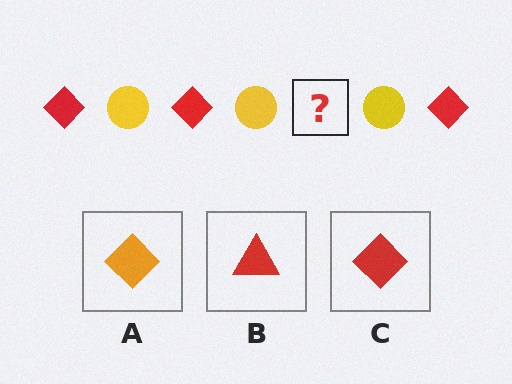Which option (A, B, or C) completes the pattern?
C.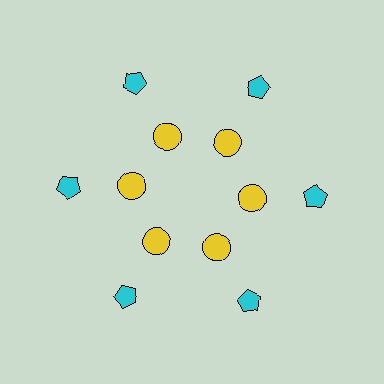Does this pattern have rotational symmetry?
Yes, this pattern has 6-fold rotational symmetry. It looks the same after rotating 60 degrees around the center.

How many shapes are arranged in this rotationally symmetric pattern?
There are 12 shapes, arranged in 6 groups of 2.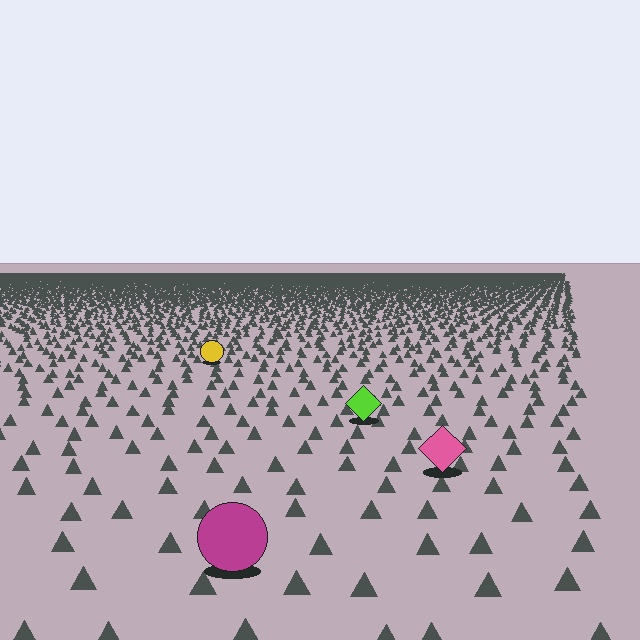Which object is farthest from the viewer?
The yellow circle is farthest from the viewer. It appears smaller and the ground texture around it is denser.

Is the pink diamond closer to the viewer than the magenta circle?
No. The magenta circle is closer — you can tell from the texture gradient: the ground texture is coarser near it.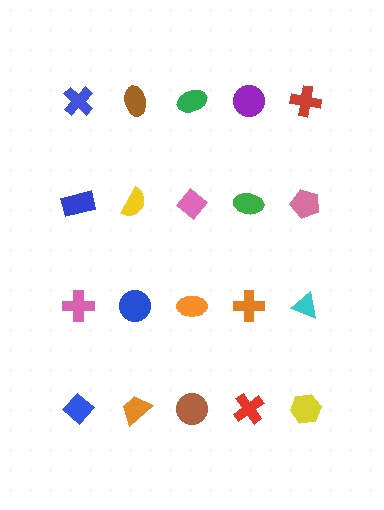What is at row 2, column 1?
A blue rectangle.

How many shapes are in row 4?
5 shapes.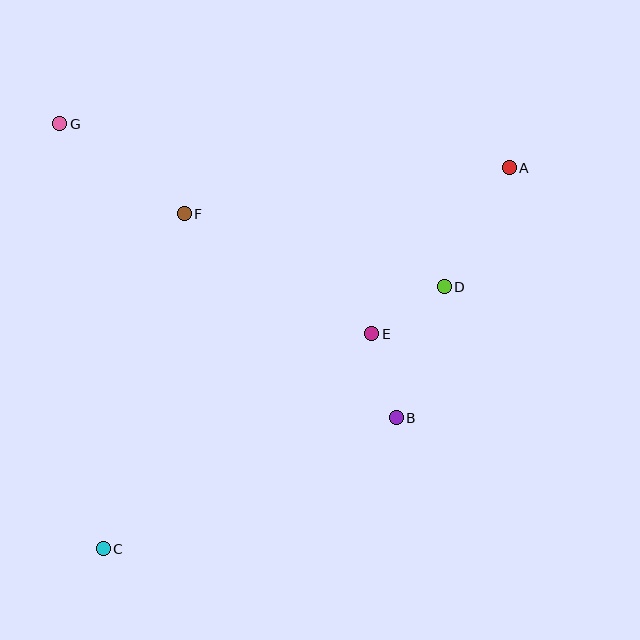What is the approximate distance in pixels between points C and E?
The distance between C and E is approximately 344 pixels.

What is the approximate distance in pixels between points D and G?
The distance between D and G is approximately 417 pixels.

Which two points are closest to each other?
Points D and E are closest to each other.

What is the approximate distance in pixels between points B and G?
The distance between B and G is approximately 447 pixels.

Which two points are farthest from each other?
Points A and C are farthest from each other.